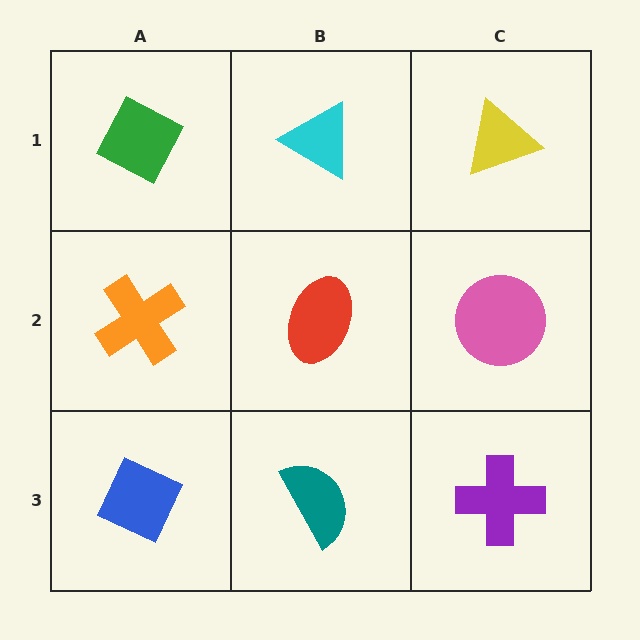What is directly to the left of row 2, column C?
A red ellipse.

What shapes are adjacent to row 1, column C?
A pink circle (row 2, column C), a cyan triangle (row 1, column B).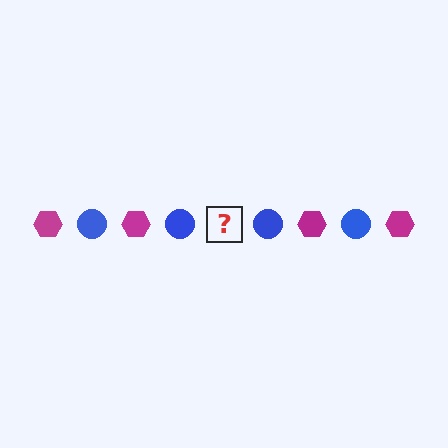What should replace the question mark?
The question mark should be replaced with a magenta hexagon.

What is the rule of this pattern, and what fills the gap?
The rule is that the pattern alternates between magenta hexagon and blue circle. The gap should be filled with a magenta hexagon.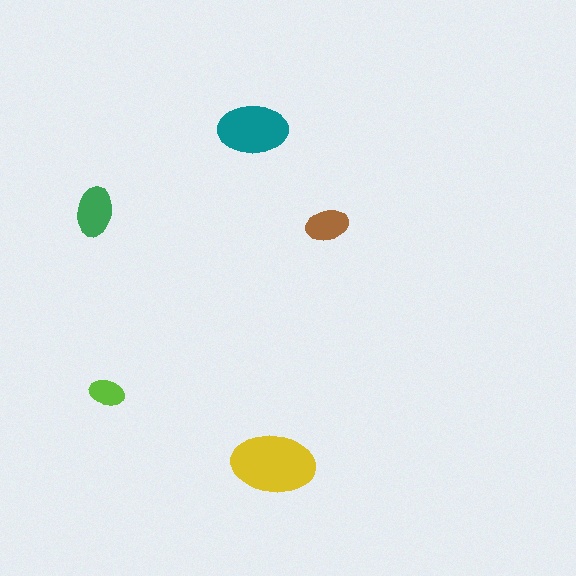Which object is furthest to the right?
The brown ellipse is rightmost.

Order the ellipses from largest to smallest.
the yellow one, the teal one, the green one, the brown one, the lime one.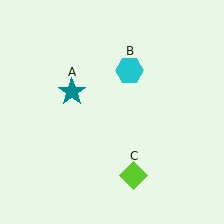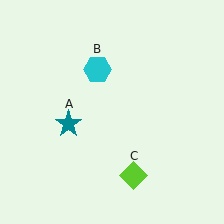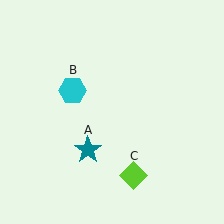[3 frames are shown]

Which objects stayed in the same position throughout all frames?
Lime diamond (object C) remained stationary.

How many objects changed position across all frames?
2 objects changed position: teal star (object A), cyan hexagon (object B).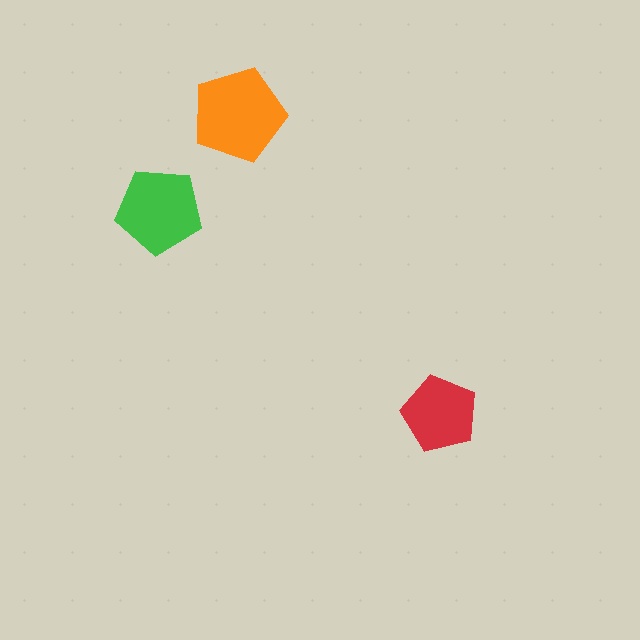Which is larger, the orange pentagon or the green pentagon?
The orange one.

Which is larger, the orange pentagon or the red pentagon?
The orange one.